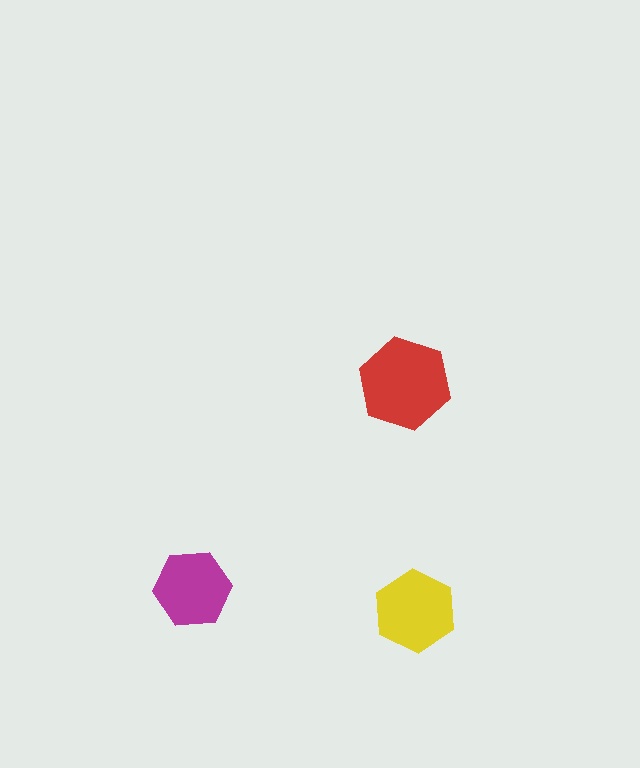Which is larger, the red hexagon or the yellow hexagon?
The red one.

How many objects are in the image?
There are 3 objects in the image.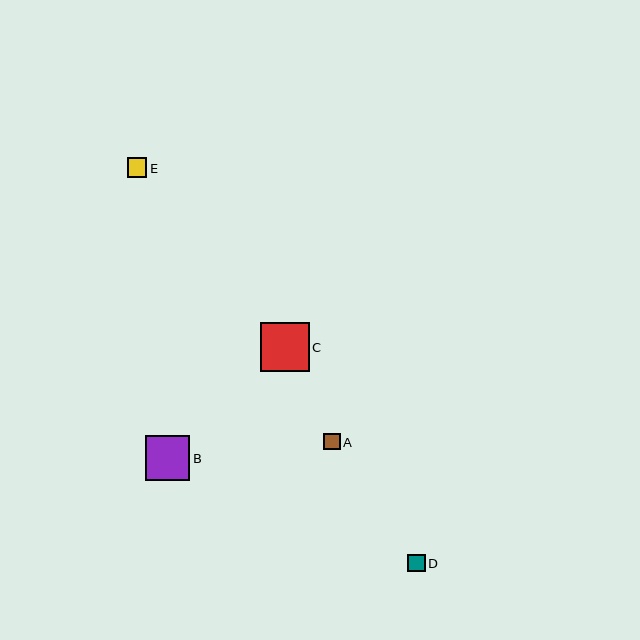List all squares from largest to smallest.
From largest to smallest: C, B, E, D, A.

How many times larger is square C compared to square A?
Square C is approximately 2.9 times the size of square A.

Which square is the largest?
Square C is the largest with a size of approximately 49 pixels.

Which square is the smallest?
Square A is the smallest with a size of approximately 17 pixels.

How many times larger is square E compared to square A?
Square E is approximately 1.2 times the size of square A.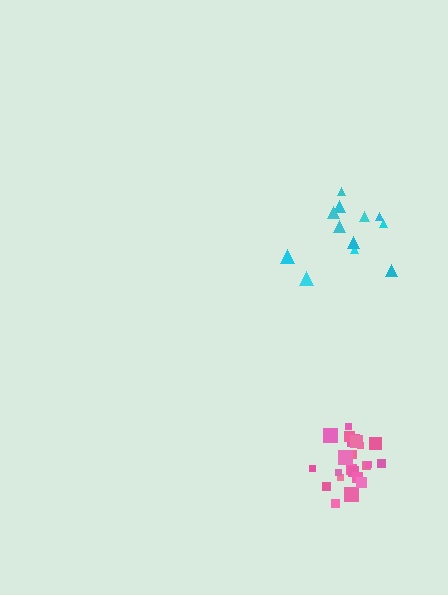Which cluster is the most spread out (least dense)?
Cyan.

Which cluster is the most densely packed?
Pink.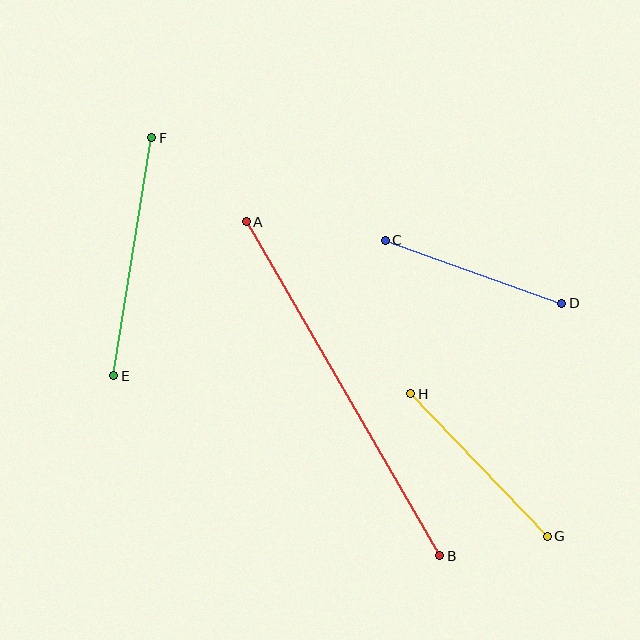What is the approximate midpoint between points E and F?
The midpoint is at approximately (133, 257) pixels.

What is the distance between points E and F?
The distance is approximately 241 pixels.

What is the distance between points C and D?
The distance is approximately 187 pixels.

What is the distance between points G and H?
The distance is approximately 197 pixels.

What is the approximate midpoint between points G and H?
The midpoint is at approximately (479, 465) pixels.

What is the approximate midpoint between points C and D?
The midpoint is at approximately (473, 272) pixels.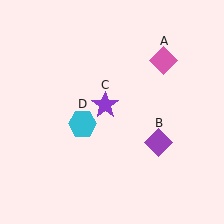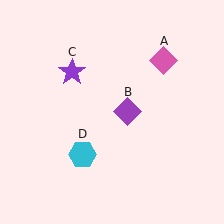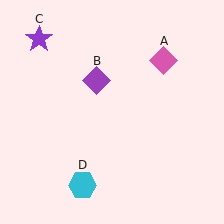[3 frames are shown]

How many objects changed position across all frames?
3 objects changed position: purple diamond (object B), purple star (object C), cyan hexagon (object D).